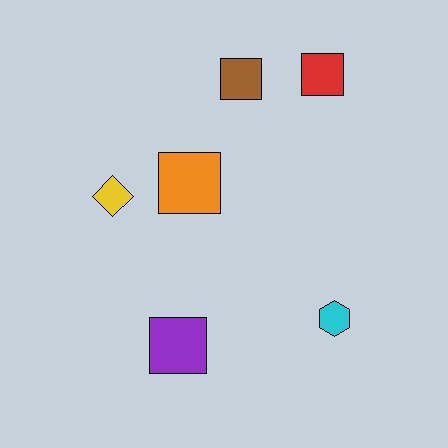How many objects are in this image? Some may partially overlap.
There are 6 objects.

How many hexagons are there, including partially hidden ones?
There is 1 hexagon.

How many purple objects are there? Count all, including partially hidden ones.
There is 1 purple object.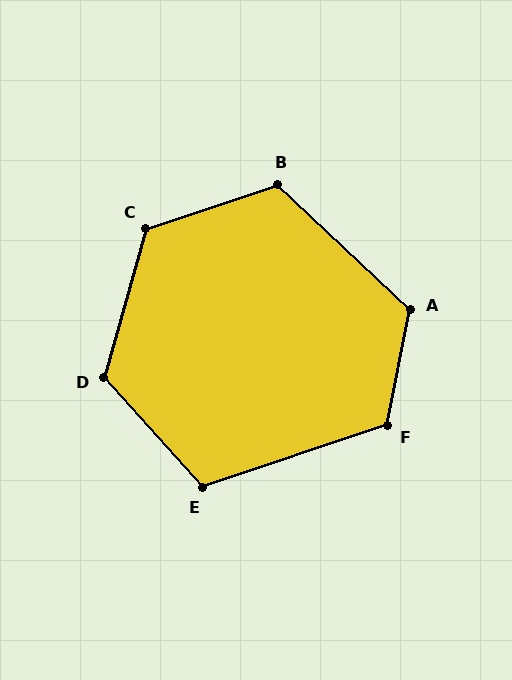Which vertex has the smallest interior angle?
E, at approximately 114 degrees.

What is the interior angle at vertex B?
Approximately 118 degrees (obtuse).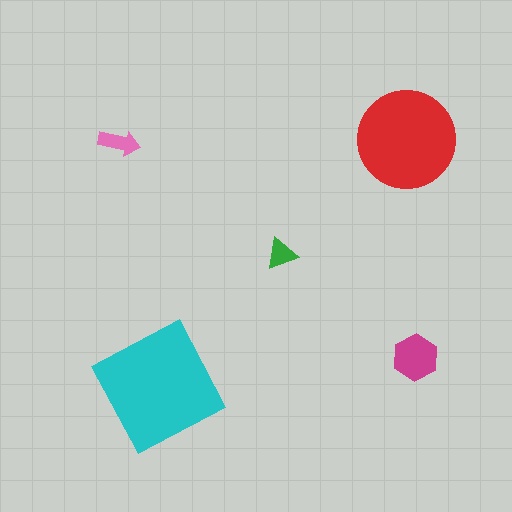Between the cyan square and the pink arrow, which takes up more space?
The cyan square.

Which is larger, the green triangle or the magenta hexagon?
The magenta hexagon.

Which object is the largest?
The cyan square.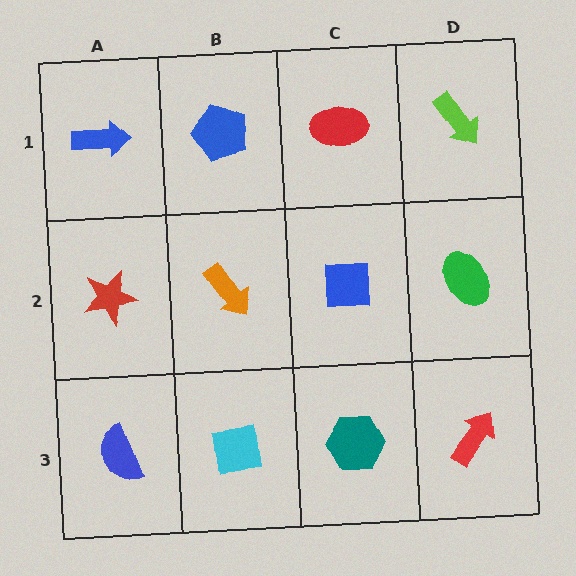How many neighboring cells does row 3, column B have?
3.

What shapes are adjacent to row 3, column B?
An orange arrow (row 2, column B), a blue semicircle (row 3, column A), a teal hexagon (row 3, column C).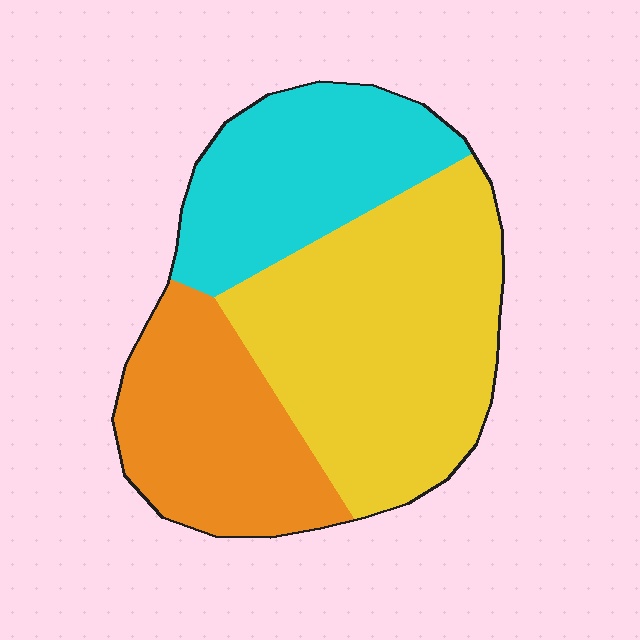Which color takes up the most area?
Yellow, at roughly 45%.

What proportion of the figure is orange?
Orange covers roughly 25% of the figure.